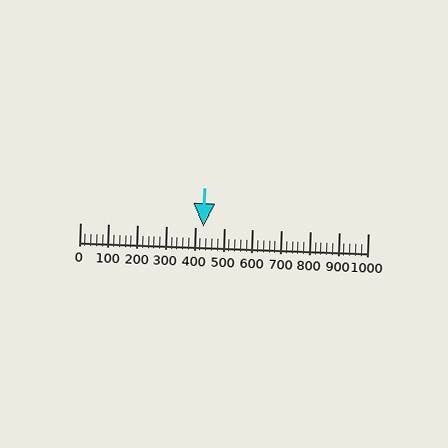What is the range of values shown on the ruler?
The ruler shows values from 0 to 1000.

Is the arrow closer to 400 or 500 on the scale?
The arrow is closer to 400.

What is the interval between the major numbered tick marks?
The major tick marks are spaced 100 units apart.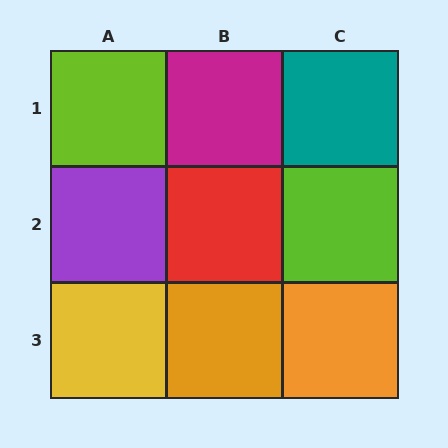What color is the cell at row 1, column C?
Teal.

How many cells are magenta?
1 cell is magenta.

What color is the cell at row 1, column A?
Lime.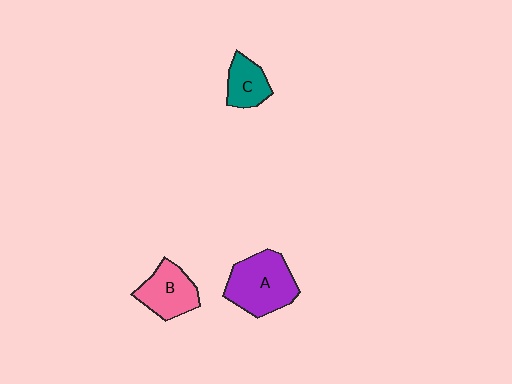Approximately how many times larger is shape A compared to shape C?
Approximately 1.9 times.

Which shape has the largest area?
Shape A (purple).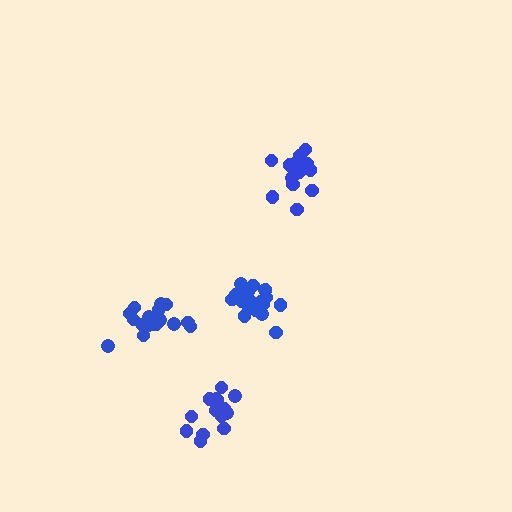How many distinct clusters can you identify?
There are 4 distinct clusters.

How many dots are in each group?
Group 1: 15 dots, Group 2: 18 dots, Group 3: 14 dots, Group 4: 17 dots (64 total).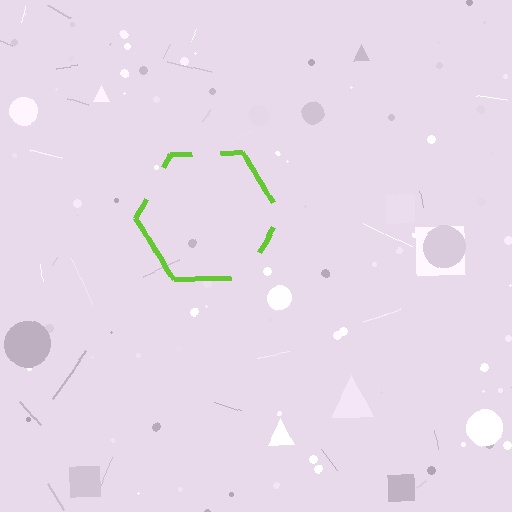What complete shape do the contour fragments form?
The contour fragments form a hexagon.